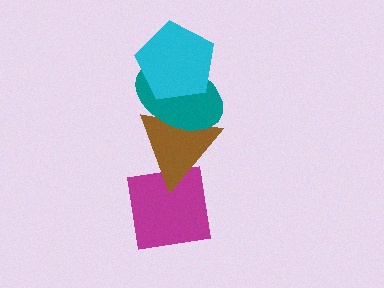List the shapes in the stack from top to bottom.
From top to bottom: the cyan pentagon, the teal ellipse, the brown triangle, the magenta square.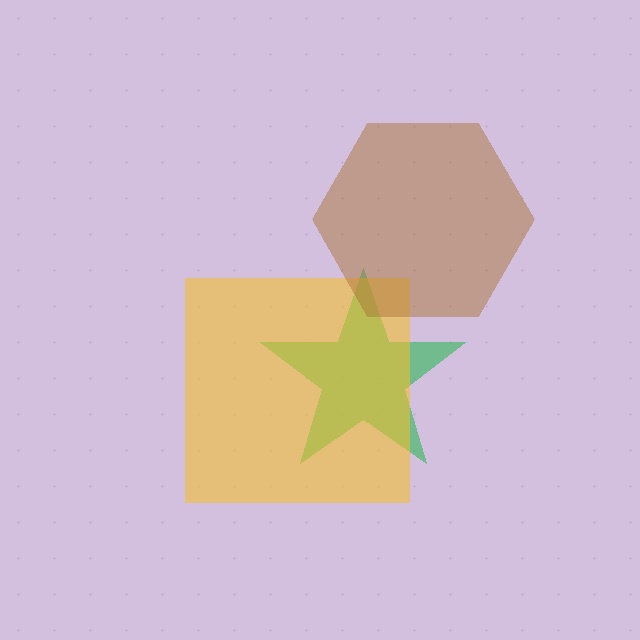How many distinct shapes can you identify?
There are 3 distinct shapes: a green star, a yellow square, a brown hexagon.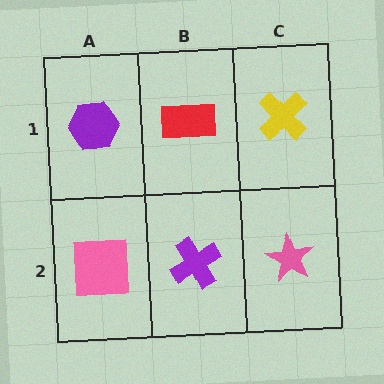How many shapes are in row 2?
3 shapes.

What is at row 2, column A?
A pink square.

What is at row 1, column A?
A purple hexagon.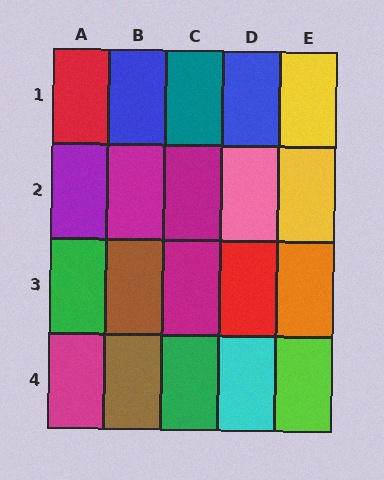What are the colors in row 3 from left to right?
Green, brown, magenta, red, orange.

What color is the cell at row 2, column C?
Magenta.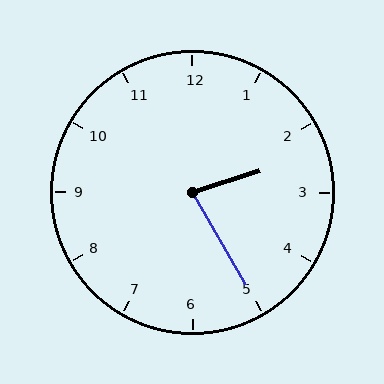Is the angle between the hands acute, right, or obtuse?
It is acute.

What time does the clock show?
2:25.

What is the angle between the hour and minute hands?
Approximately 78 degrees.